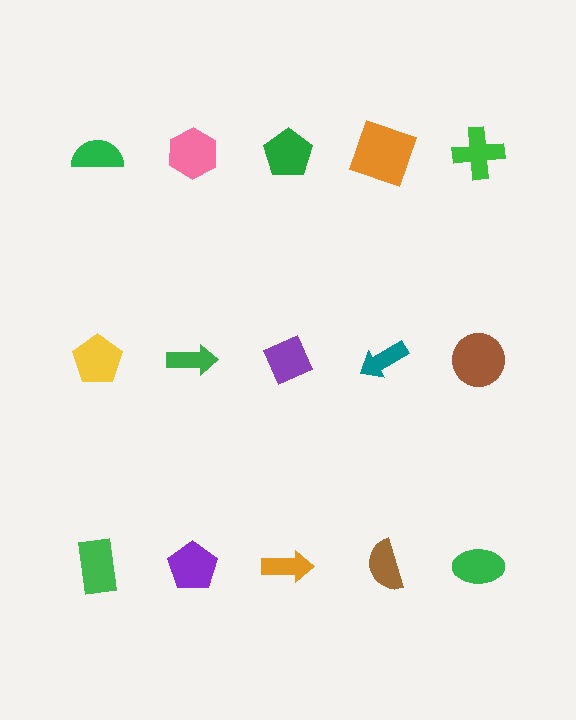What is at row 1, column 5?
A green cross.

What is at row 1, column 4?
An orange square.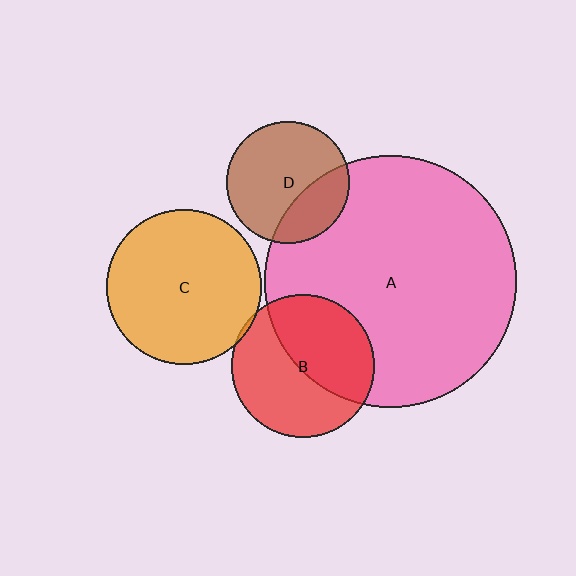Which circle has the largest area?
Circle A (pink).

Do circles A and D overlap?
Yes.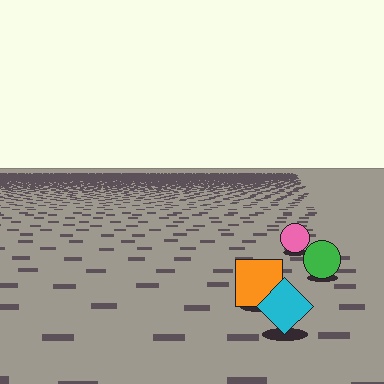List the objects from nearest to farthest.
From nearest to farthest: the cyan diamond, the orange square, the green circle, the pink circle.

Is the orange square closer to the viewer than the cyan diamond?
No. The cyan diamond is closer — you can tell from the texture gradient: the ground texture is coarser near it.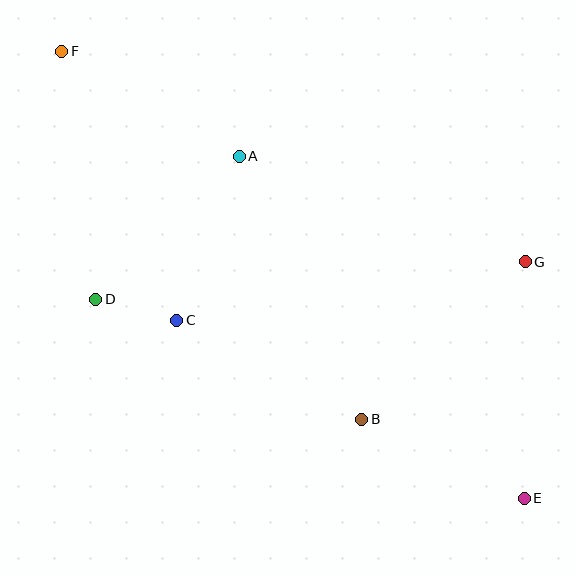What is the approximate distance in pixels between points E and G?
The distance between E and G is approximately 236 pixels.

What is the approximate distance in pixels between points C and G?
The distance between C and G is approximately 353 pixels.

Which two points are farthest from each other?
Points E and F are farthest from each other.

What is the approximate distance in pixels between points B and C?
The distance between B and C is approximately 210 pixels.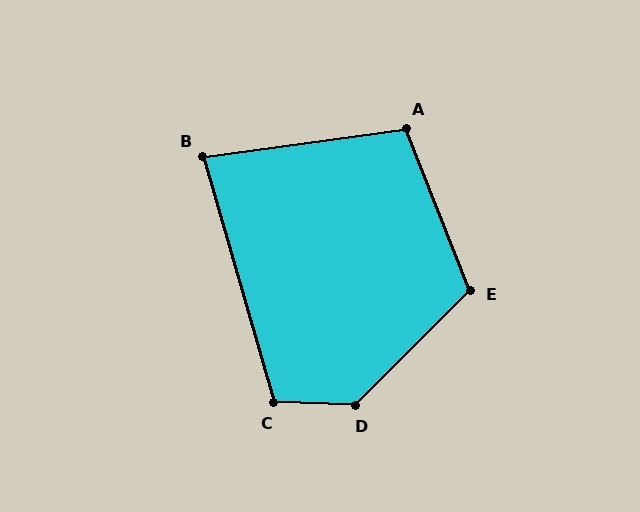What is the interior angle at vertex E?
Approximately 114 degrees (obtuse).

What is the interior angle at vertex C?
Approximately 108 degrees (obtuse).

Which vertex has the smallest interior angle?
B, at approximately 82 degrees.